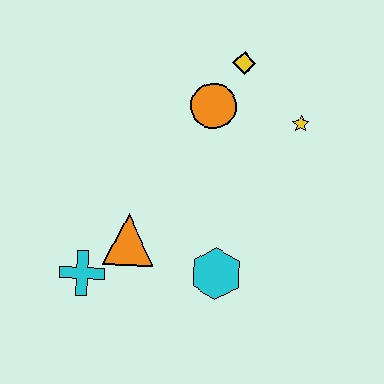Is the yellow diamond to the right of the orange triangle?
Yes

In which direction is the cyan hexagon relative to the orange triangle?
The cyan hexagon is to the right of the orange triangle.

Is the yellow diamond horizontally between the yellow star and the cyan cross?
Yes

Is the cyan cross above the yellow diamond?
No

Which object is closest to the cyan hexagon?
The orange triangle is closest to the cyan hexagon.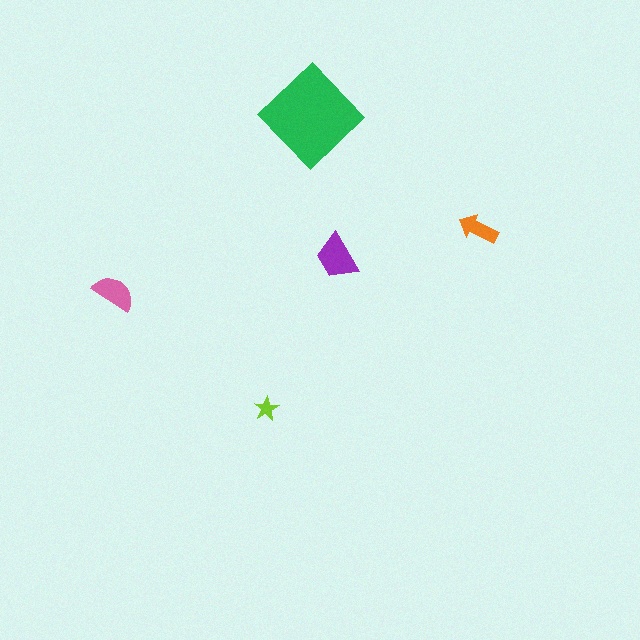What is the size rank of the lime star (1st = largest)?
5th.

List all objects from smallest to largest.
The lime star, the orange arrow, the pink semicircle, the purple trapezoid, the green diamond.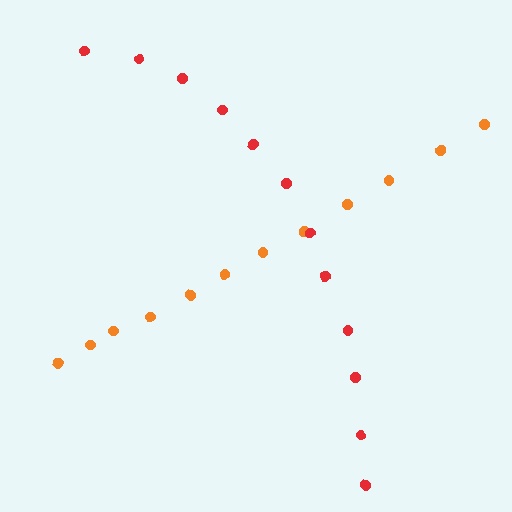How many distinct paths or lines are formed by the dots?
There are 2 distinct paths.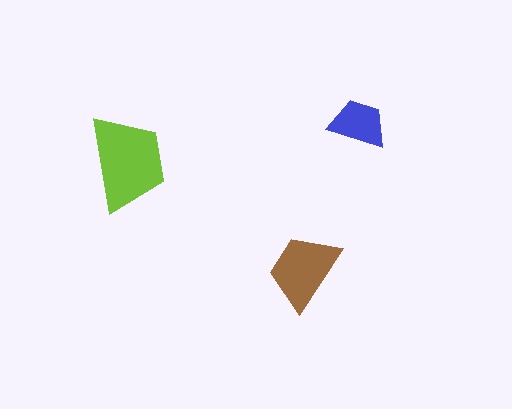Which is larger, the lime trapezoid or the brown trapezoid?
The lime one.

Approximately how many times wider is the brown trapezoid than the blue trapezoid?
About 1.5 times wider.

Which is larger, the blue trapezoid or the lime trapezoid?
The lime one.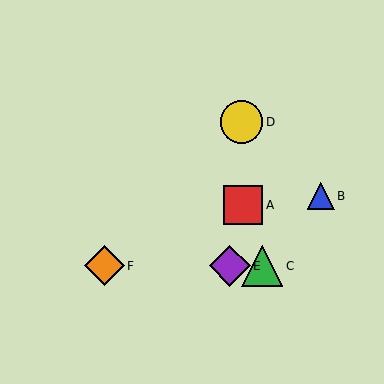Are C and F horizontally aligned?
Yes, both are at y≈266.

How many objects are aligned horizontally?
3 objects (C, E, F) are aligned horizontally.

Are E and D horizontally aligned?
No, E is at y≈266 and D is at y≈122.